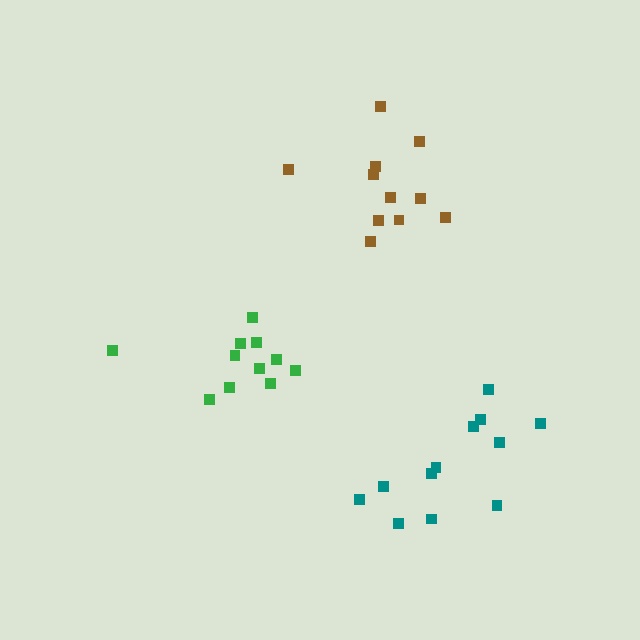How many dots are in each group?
Group 1: 11 dots, Group 2: 12 dots, Group 3: 11 dots (34 total).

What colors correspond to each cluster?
The clusters are colored: brown, teal, green.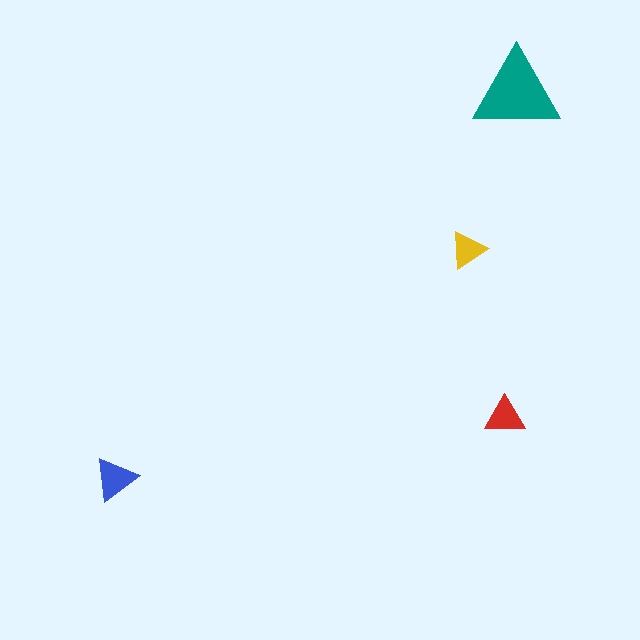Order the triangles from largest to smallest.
the teal one, the blue one, the red one, the yellow one.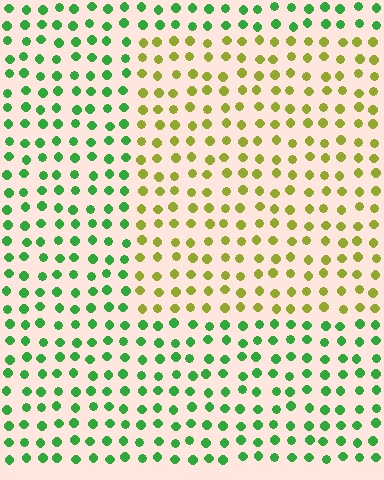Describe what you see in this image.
The image is filled with small green elements in a uniform arrangement. A rectangle-shaped region is visible where the elements are tinted to a slightly different hue, forming a subtle color boundary.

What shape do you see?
I see a rectangle.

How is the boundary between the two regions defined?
The boundary is defined purely by a slight shift in hue (about 55 degrees). Spacing, size, and orientation are identical on both sides.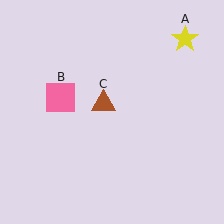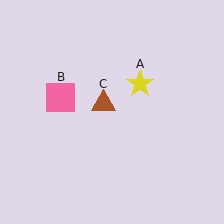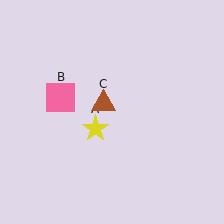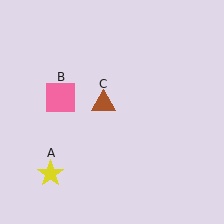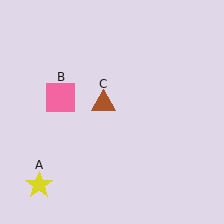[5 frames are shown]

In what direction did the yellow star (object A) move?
The yellow star (object A) moved down and to the left.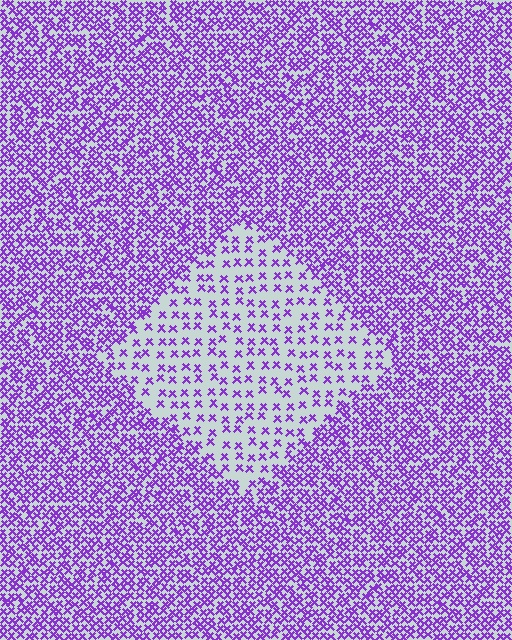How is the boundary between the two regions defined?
The boundary is defined by a change in element density (approximately 2.6x ratio). All elements are the same color, size, and shape.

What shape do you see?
I see a diamond.